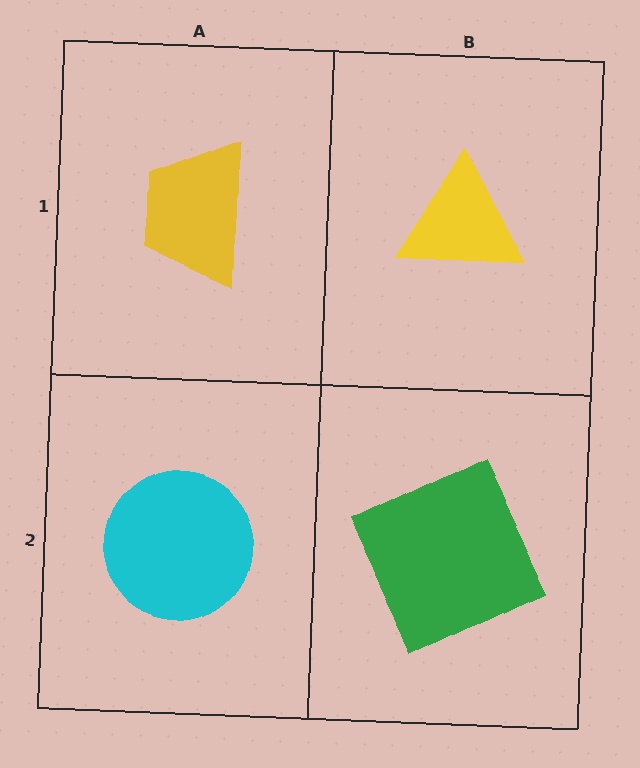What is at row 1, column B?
A yellow triangle.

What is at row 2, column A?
A cyan circle.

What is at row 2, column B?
A green square.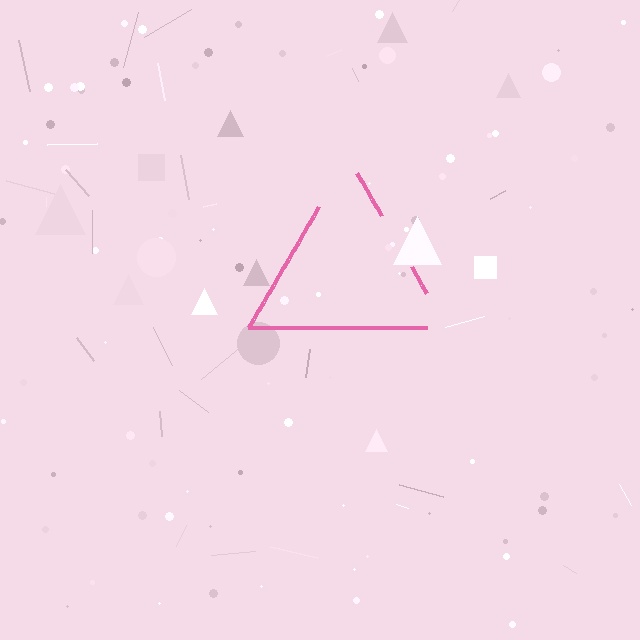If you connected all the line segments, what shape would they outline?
They would outline a triangle.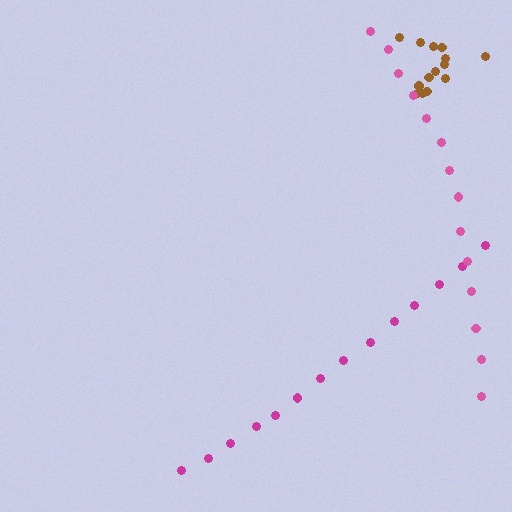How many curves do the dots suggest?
There are 3 distinct paths.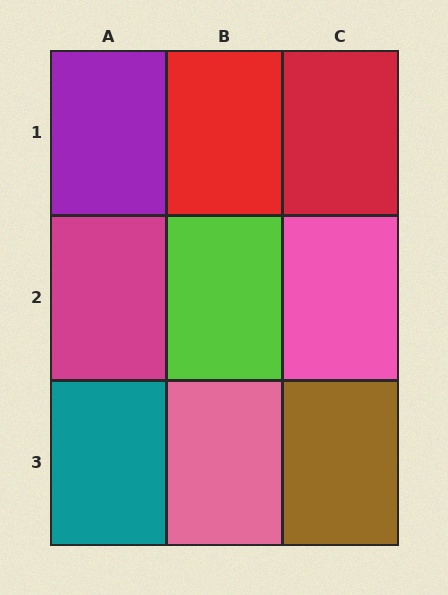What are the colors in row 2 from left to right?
Magenta, lime, pink.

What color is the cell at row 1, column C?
Red.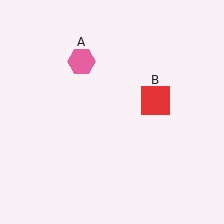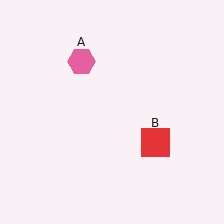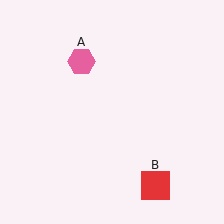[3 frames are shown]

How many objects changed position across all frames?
1 object changed position: red square (object B).